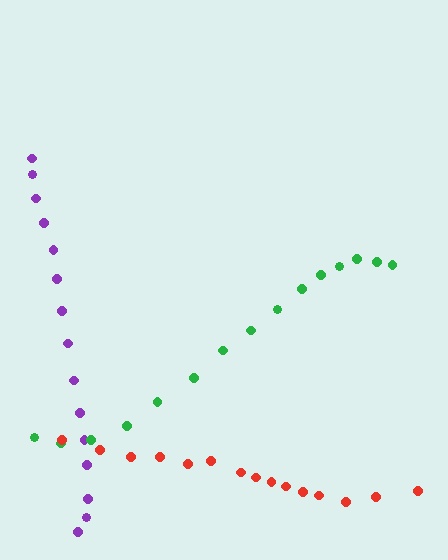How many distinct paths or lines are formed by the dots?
There are 3 distinct paths.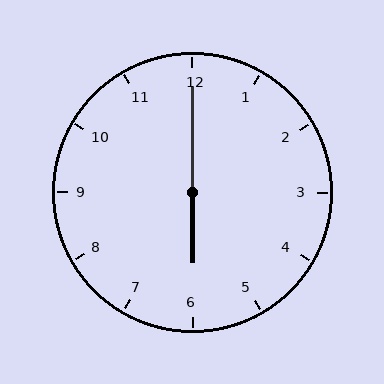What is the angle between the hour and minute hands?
Approximately 180 degrees.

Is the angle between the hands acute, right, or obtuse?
It is obtuse.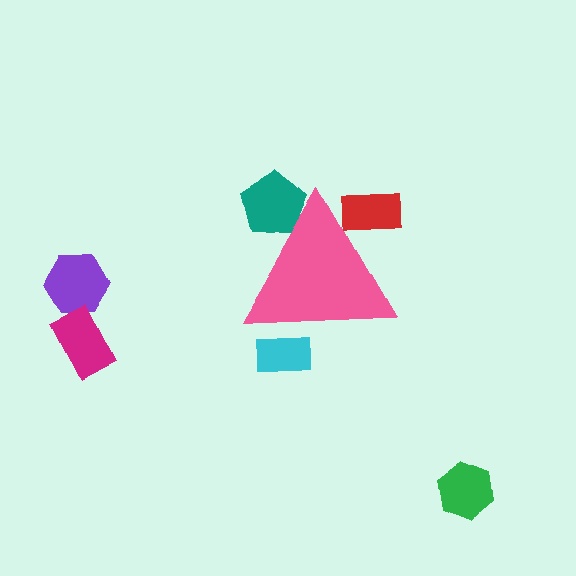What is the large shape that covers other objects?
A pink triangle.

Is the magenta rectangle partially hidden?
No, the magenta rectangle is fully visible.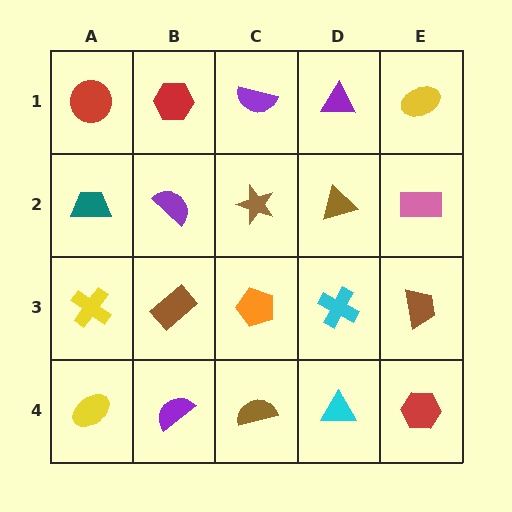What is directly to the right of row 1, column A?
A red hexagon.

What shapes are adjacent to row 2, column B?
A red hexagon (row 1, column B), a brown rectangle (row 3, column B), a teal trapezoid (row 2, column A), a brown star (row 2, column C).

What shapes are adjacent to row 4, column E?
A brown trapezoid (row 3, column E), a cyan triangle (row 4, column D).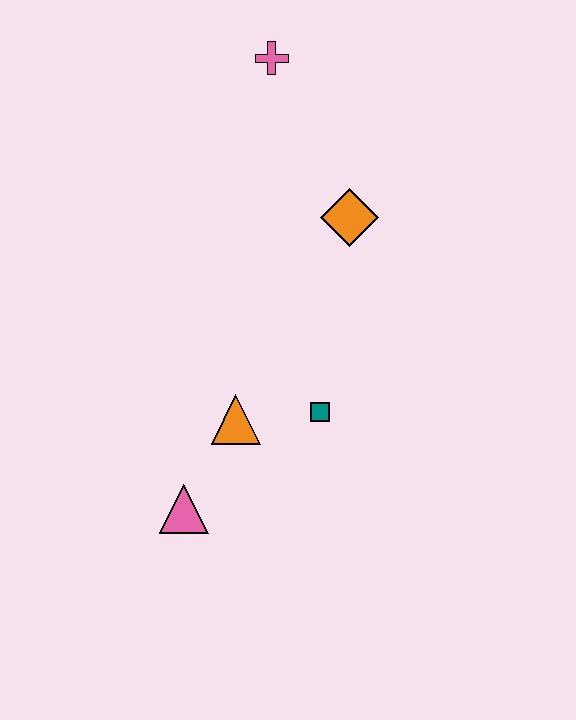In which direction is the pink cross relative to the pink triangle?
The pink cross is above the pink triangle.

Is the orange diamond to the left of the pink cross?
No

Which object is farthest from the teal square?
The pink cross is farthest from the teal square.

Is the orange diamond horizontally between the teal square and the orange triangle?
No